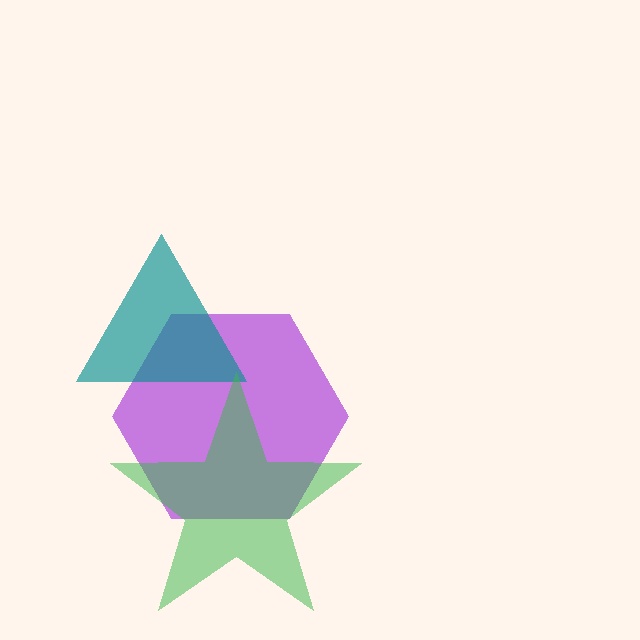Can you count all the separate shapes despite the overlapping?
Yes, there are 3 separate shapes.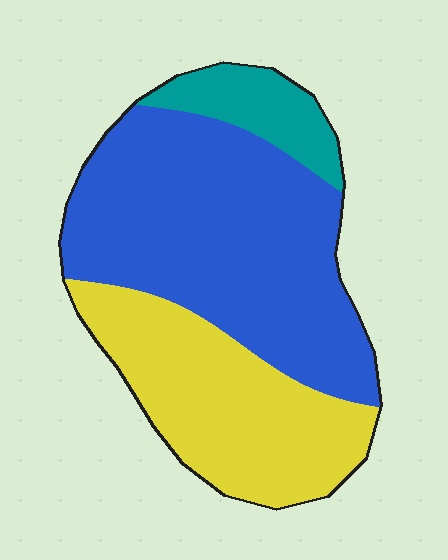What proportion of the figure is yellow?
Yellow takes up about one third (1/3) of the figure.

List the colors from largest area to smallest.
From largest to smallest: blue, yellow, teal.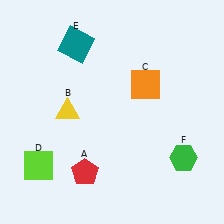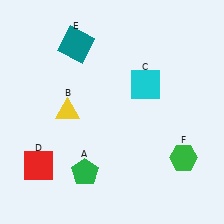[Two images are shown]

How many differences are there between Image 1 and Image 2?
There are 3 differences between the two images.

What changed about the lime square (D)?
In Image 1, D is lime. In Image 2, it changed to red.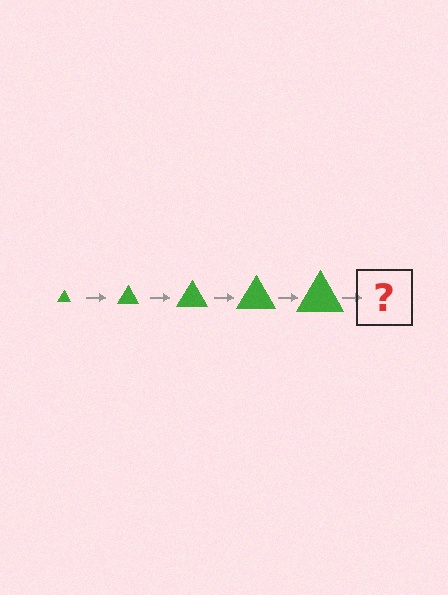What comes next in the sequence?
The next element should be a green triangle, larger than the previous one.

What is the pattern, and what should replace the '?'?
The pattern is that the triangle gets progressively larger each step. The '?' should be a green triangle, larger than the previous one.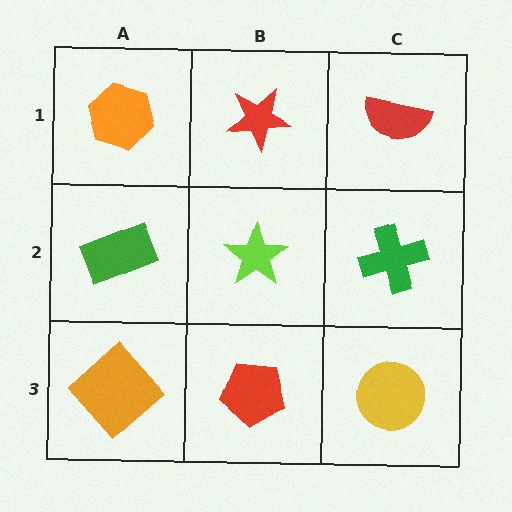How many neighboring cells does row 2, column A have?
3.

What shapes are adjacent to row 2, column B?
A red star (row 1, column B), a red pentagon (row 3, column B), a green rectangle (row 2, column A), a green cross (row 2, column C).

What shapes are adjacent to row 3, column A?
A green rectangle (row 2, column A), a red pentagon (row 3, column B).